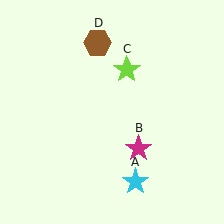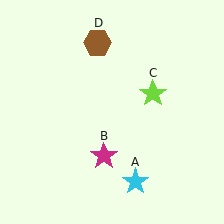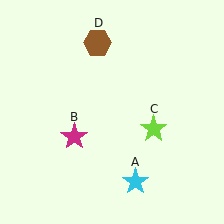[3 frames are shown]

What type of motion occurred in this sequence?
The magenta star (object B), lime star (object C) rotated clockwise around the center of the scene.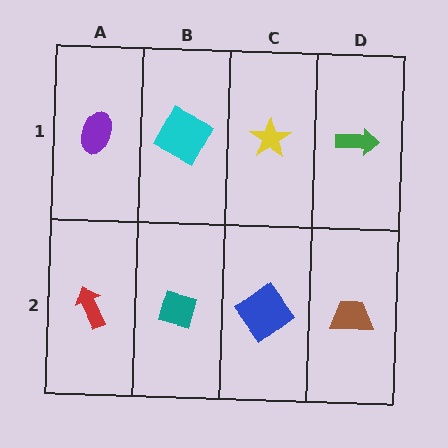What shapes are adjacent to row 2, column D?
A green arrow (row 1, column D), a blue diamond (row 2, column C).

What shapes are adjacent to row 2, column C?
A yellow star (row 1, column C), a teal square (row 2, column B), a brown trapezoid (row 2, column D).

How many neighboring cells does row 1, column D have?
2.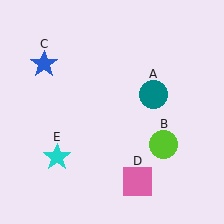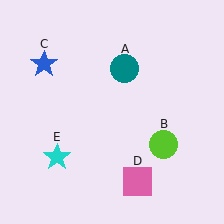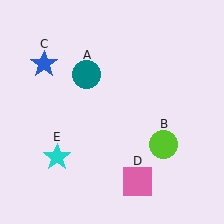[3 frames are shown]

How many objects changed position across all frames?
1 object changed position: teal circle (object A).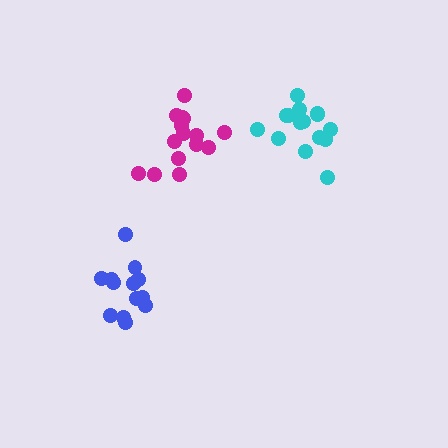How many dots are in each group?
Group 1: 15 dots, Group 2: 15 dots, Group 3: 13 dots (43 total).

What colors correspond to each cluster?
The clusters are colored: cyan, magenta, blue.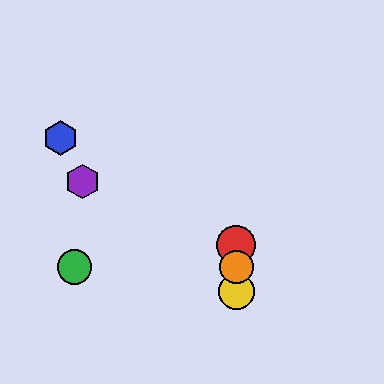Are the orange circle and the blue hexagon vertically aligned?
No, the orange circle is at x≈236 and the blue hexagon is at x≈60.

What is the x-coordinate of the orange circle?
The orange circle is at x≈236.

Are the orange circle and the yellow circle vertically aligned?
Yes, both are at x≈236.